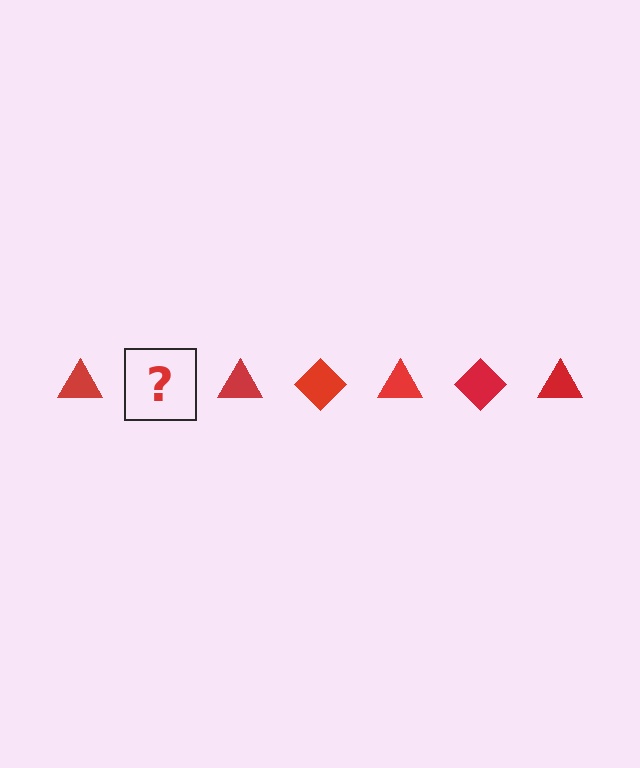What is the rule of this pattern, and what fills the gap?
The rule is that the pattern cycles through triangle, diamond shapes in red. The gap should be filled with a red diamond.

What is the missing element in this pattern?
The missing element is a red diamond.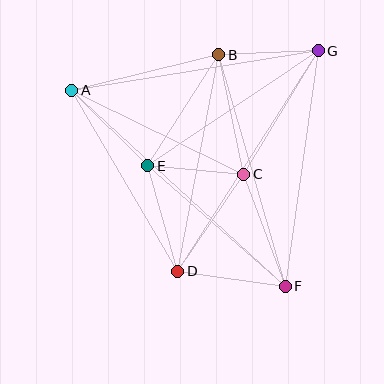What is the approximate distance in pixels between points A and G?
The distance between A and G is approximately 250 pixels.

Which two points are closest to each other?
Points C and E are closest to each other.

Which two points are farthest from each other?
Points A and F are farthest from each other.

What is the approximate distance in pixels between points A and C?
The distance between A and C is approximately 192 pixels.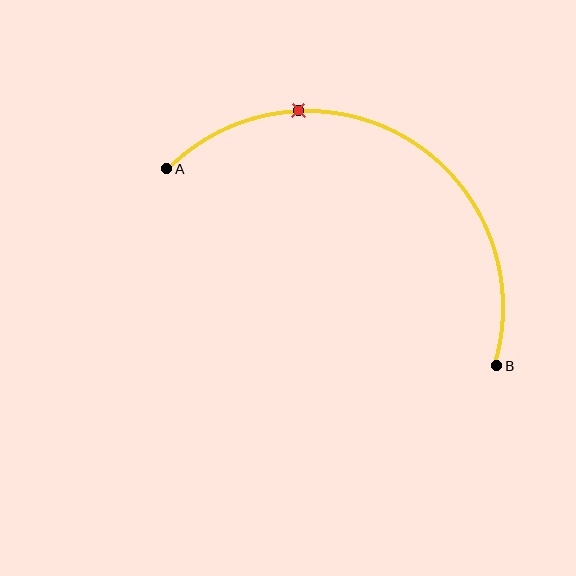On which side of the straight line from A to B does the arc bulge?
The arc bulges above the straight line connecting A and B.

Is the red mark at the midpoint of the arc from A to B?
No. The red mark lies on the arc but is closer to endpoint A. The arc midpoint would be at the point on the curve equidistant along the arc from both A and B.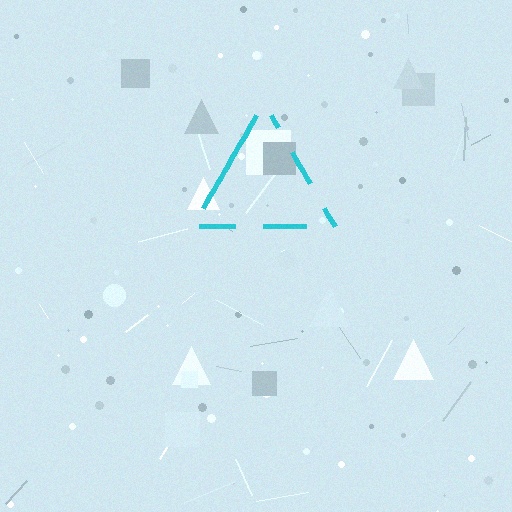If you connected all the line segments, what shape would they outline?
They would outline a triangle.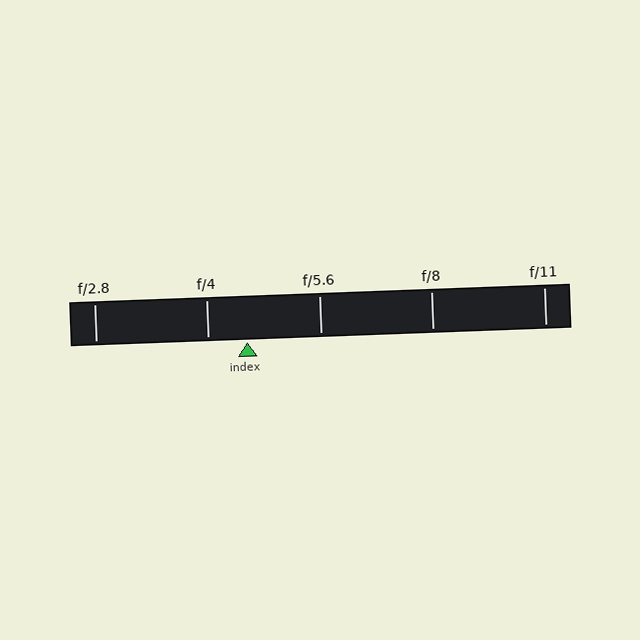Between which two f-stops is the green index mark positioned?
The index mark is between f/4 and f/5.6.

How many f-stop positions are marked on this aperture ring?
There are 5 f-stop positions marked.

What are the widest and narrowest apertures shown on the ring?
The widest aperture shown is f/2.8 and the narrowest is f/11.